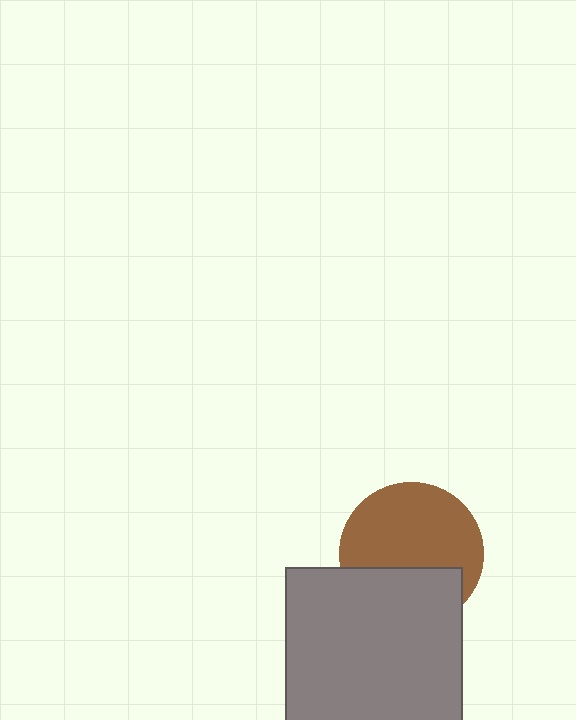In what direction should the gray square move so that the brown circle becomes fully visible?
The gray square should move down. That is the shortest direction to clear the overlap and leave the brown circle fully visible.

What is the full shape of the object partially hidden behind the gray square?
The partially hidden object is a brown circle.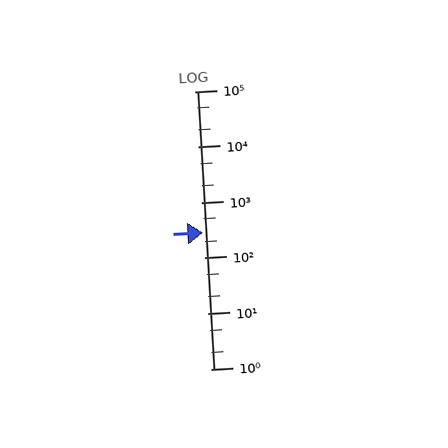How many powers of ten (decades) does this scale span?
The scale spans 5 decades, from 1 to 100000.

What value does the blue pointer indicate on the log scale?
The pointer indicates approximately 280.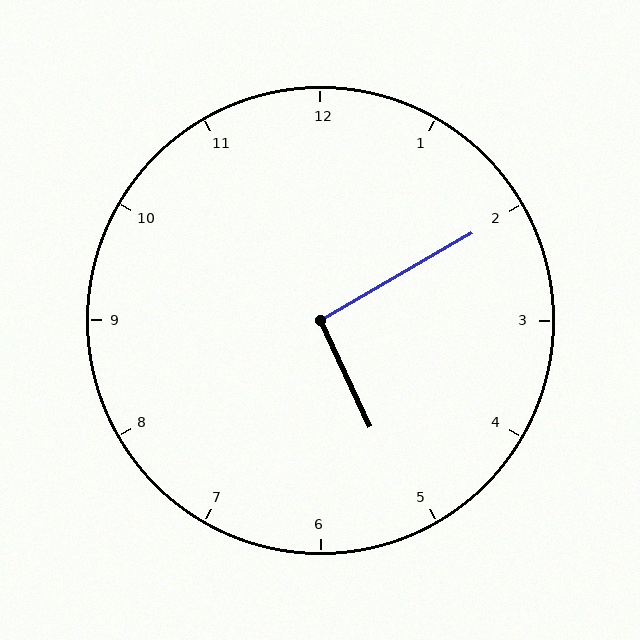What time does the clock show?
5:10.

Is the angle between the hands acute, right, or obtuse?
It is right.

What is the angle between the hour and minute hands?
Approximately 95 degrees.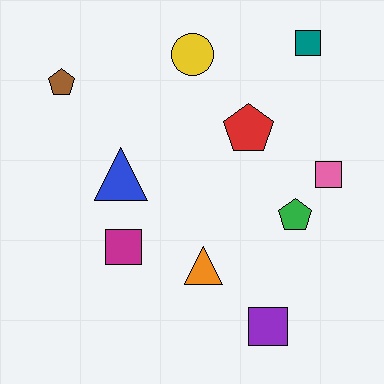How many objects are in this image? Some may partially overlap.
There are 10 objects.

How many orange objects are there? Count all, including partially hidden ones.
There is 1 orange object.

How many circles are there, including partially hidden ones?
There is 1 circle.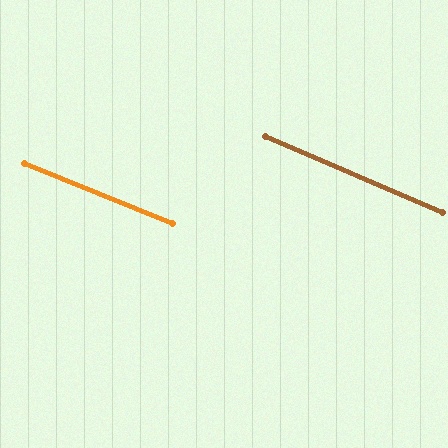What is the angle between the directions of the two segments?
Approximately 1 degree.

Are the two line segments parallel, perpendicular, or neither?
Parallel — their directions differ by only 0.9°.